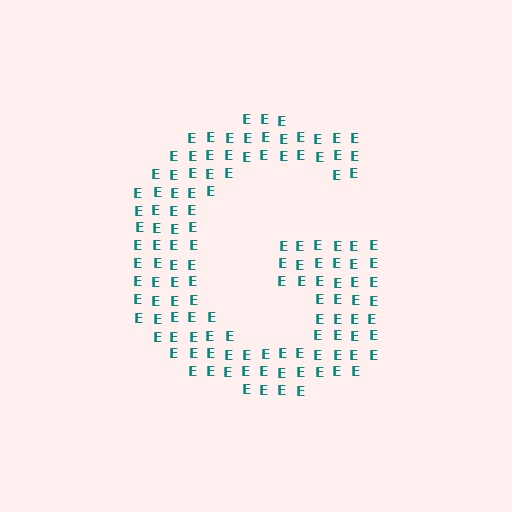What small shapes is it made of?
It is made of small letter E's.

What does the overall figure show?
The overall figure shows the letter G.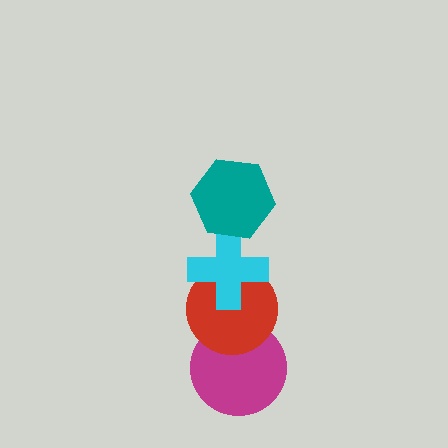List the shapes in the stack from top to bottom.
From top to bottom: the teal hexagon, the cyan cross, the red circle, the magenta circle.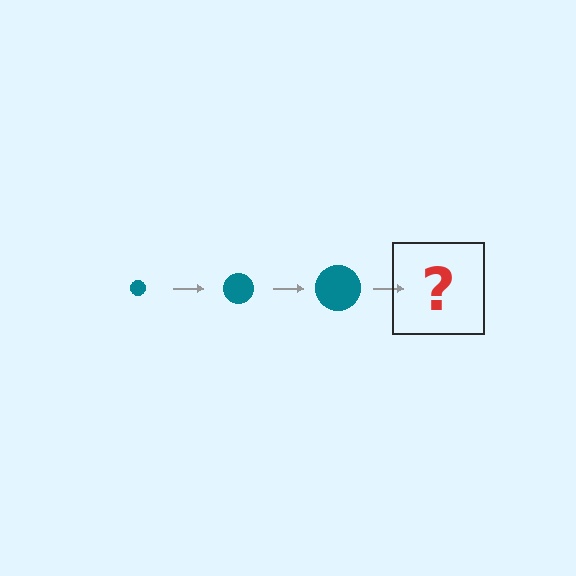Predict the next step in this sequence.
The next step is a teal circle, larger than the previous one.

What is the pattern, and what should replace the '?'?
The pattern is that the circle gets progressively larger each step. The '?' should be a teal circle, larger than the previous one.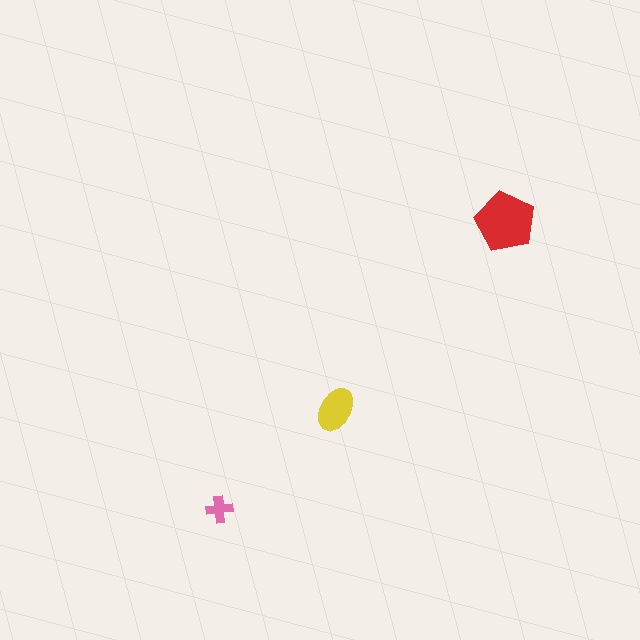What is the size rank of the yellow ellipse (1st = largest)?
2nd.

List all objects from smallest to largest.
The pink cross, the yellow ellipse, the red pentagon.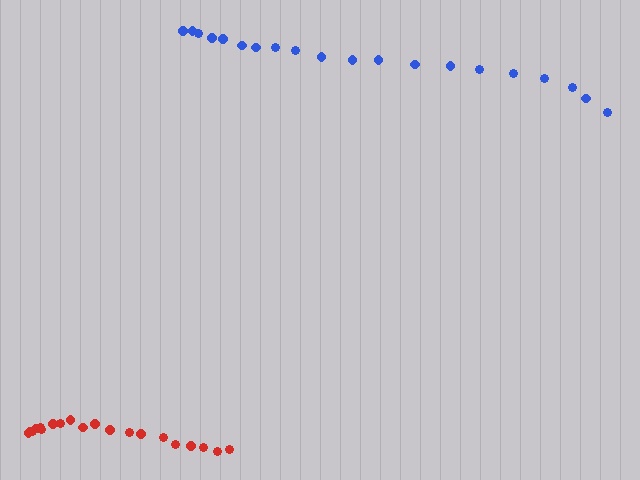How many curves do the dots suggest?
There are 2 distinct paths.